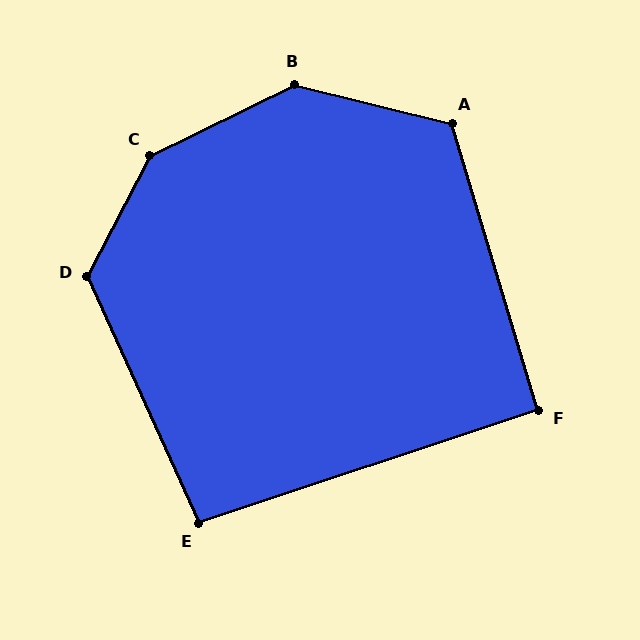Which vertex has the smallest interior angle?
F, at approximately 92 degrees.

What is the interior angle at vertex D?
Approximately 128 degrees (obtuse).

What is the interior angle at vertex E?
Approximately 96 degrees (obtuse).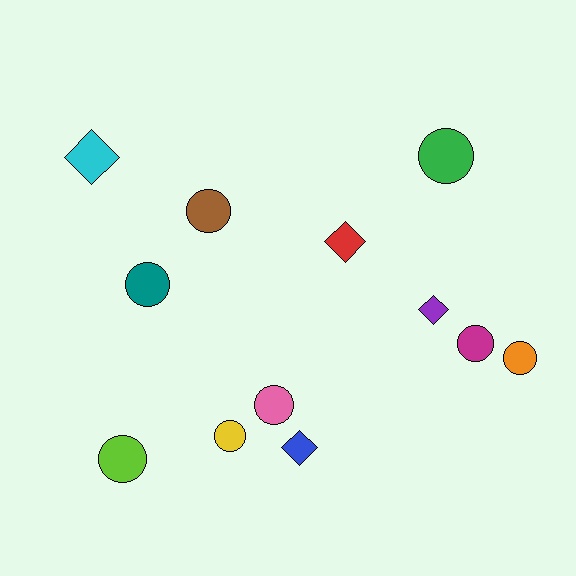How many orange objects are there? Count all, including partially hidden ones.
There is 1 orange object.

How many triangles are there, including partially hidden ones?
There are no triangles.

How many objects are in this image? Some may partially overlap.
There are 12 objects.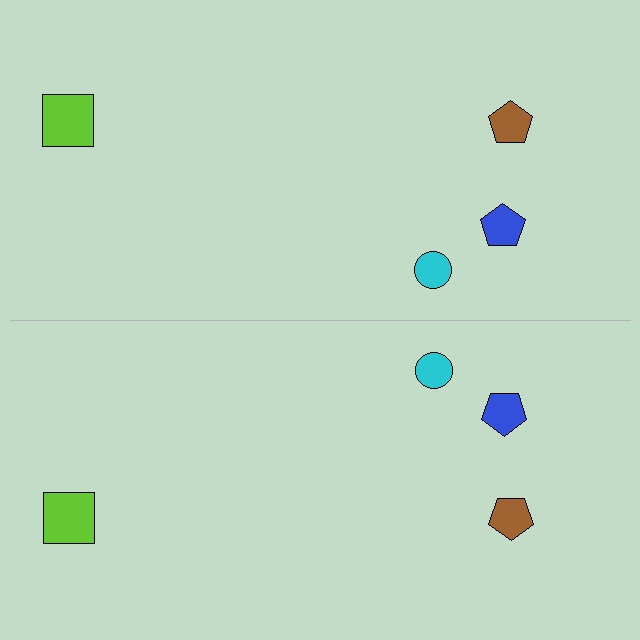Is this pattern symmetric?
Yes, this pattern has bilateral (reflection) symmetry.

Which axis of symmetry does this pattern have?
The pattern has a horizontal axis of symmetry running through the center of the image.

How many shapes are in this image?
There are 8 shapes in this image.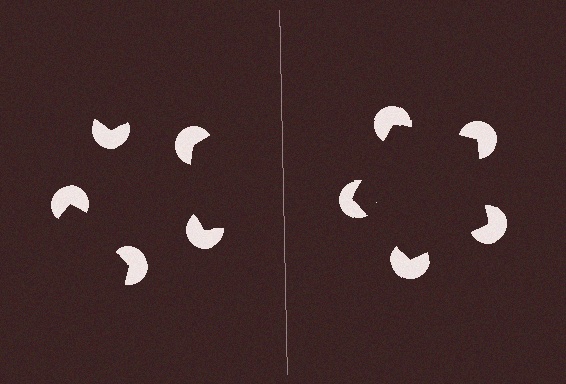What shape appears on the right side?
An illusory pentagon.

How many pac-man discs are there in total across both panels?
10 — 5 on each side.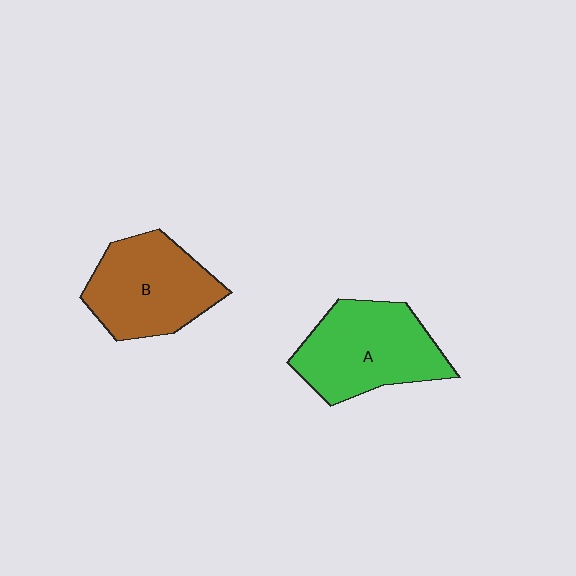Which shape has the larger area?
Shape A (green).